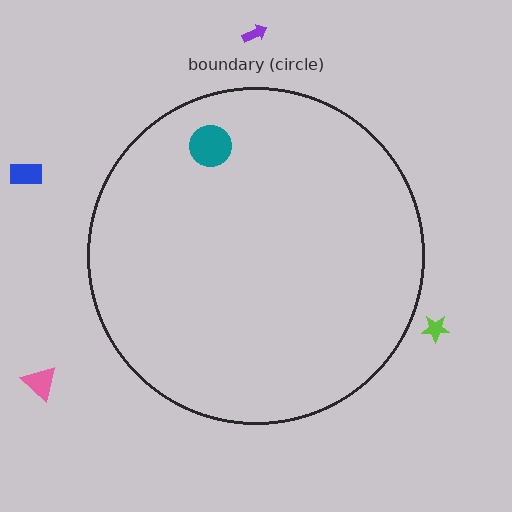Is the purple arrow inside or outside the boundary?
Outside.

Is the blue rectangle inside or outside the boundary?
Outside.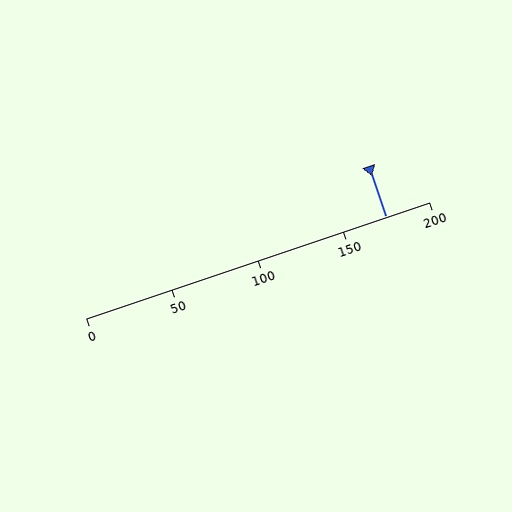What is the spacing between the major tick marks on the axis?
The major ticks are spaced 50 apart.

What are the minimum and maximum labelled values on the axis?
The axis runs from 0 to 200.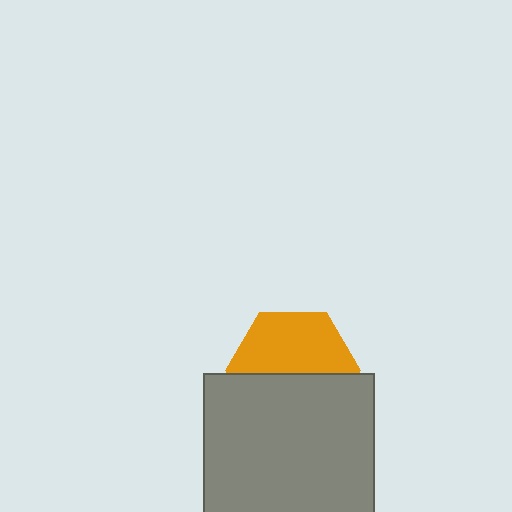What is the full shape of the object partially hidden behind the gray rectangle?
The partially hidden object is an orange hexagon.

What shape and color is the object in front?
The object in front is a gray rectangle.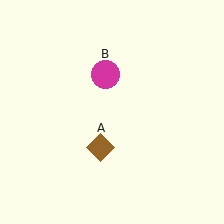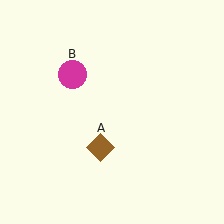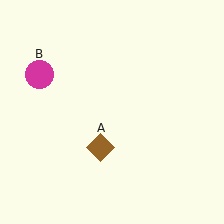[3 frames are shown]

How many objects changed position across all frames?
1 object changed position: magenta circle (object B).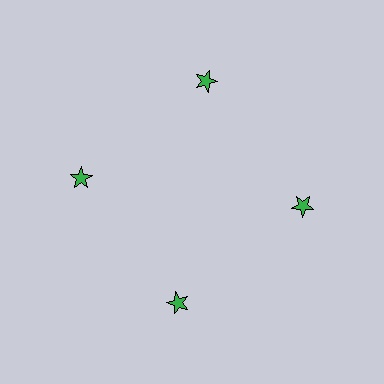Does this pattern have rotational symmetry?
Yes, this pattern has 4-fold rotational symmetry. It looks the same after rotating 90 degrees around the center.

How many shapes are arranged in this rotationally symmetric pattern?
There are 4 shapes, arranged in 4 groups of 1.